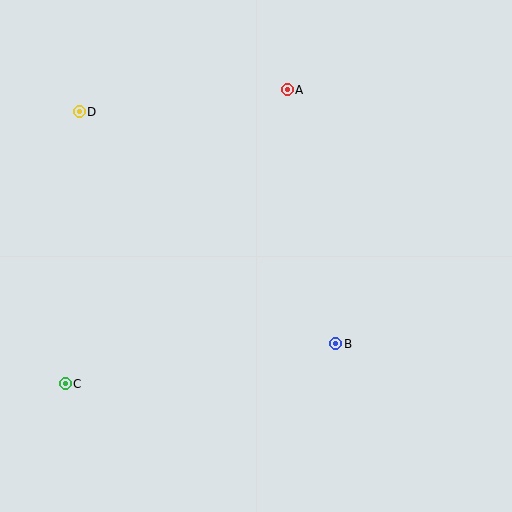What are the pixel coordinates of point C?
Point C is at (65, 384).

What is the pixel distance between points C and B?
The distance between C and B is 274 pixels.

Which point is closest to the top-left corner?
Point D is closest to the top-left corner.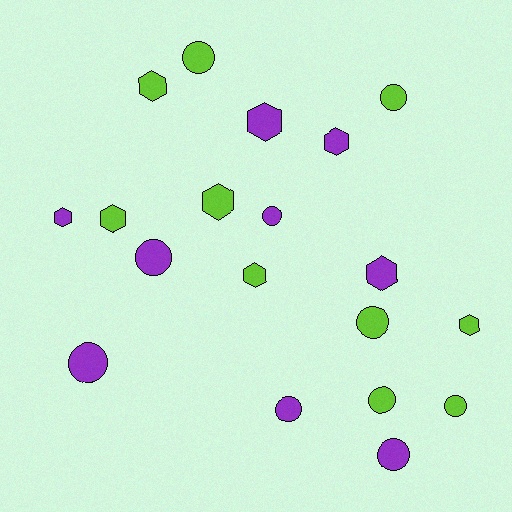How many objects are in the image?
There are 19 objects.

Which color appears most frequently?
Lime, with 10 objects.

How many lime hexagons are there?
There are 5 lime hexagons.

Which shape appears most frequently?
Circle, with 10 objects.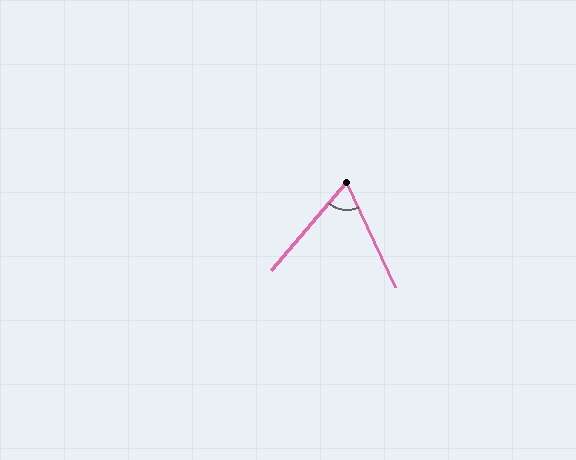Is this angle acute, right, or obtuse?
It is acute.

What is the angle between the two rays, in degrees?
Approximately 65 degrees.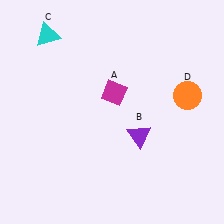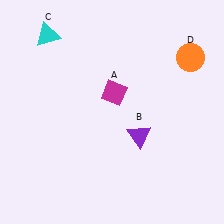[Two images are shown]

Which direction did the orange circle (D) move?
The orange circle (D) moved up.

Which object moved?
The orange circle (D) moved up.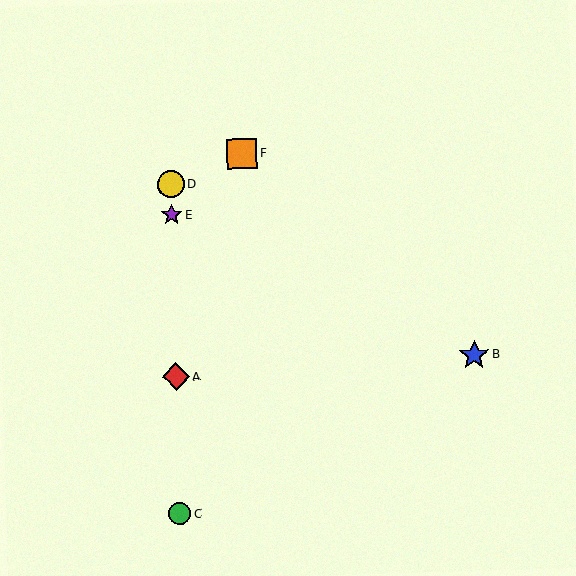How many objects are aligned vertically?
4 objects (A, C, D, E) are aligned vertically.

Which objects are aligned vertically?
Objects A, C, D, E are aligned vertically.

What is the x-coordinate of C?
Object C is at x≈180.